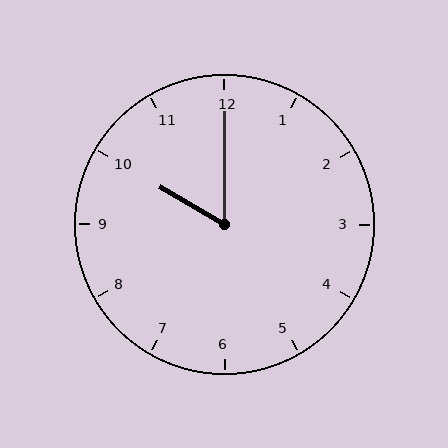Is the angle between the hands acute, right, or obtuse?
It is acute.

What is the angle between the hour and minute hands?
Approximately 60 degrees.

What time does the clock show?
10:00.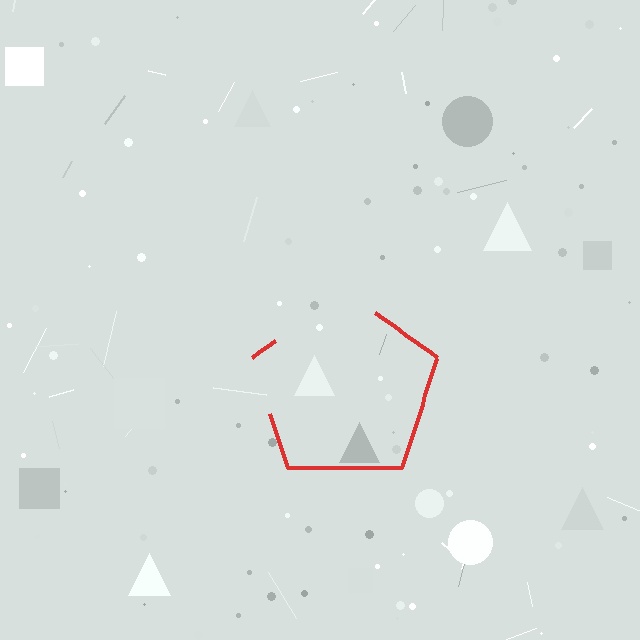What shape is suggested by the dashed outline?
The dashed outline suggests a pentagon.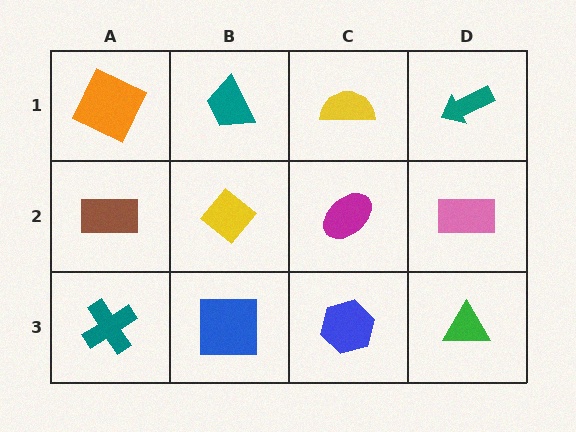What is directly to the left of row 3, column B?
A teal cross.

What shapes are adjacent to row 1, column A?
A brown rectangle (row 2, column A), a teal trapezoid (row 1, column B).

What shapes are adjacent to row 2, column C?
A yellow semicircle (row 1, column C), a blue hexagon (row 3, column C), a yellow diamond (row 2, column B), a pink rectangle (row 2, column D).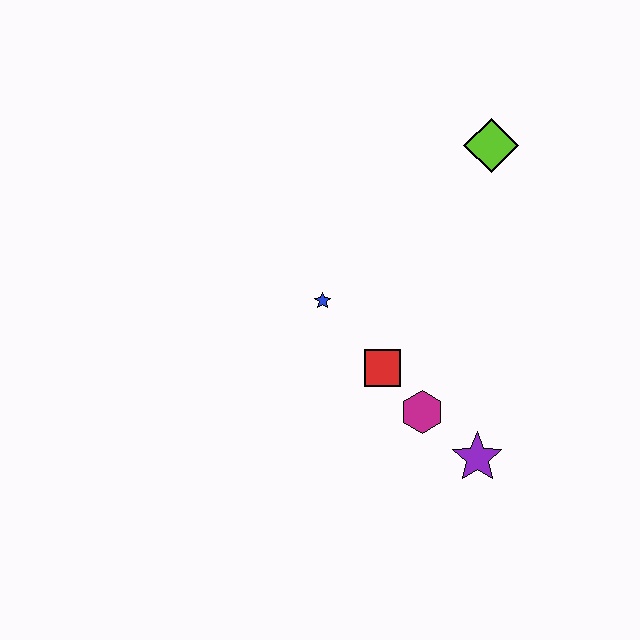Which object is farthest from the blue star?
The lime diamond is farthest from the blue star.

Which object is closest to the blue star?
The red square is closest to the blue star.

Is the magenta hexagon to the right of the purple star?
No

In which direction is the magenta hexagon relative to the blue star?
The magenta hexagon is below the blue star.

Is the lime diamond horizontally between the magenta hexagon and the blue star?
No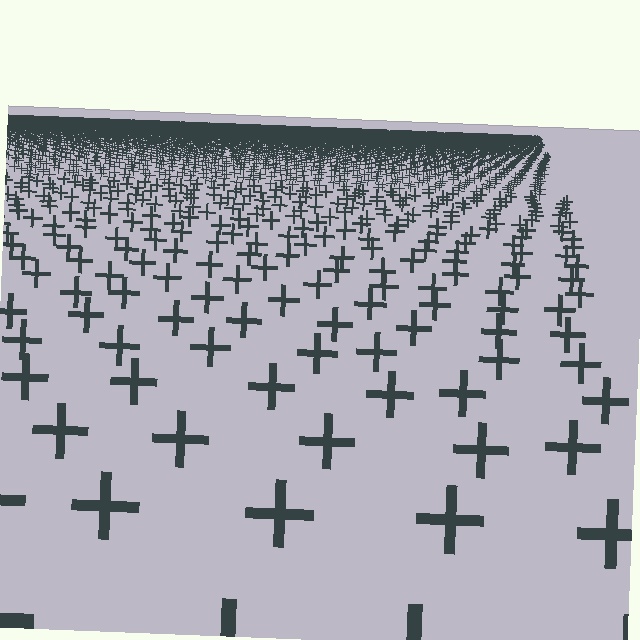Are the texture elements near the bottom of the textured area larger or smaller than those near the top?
Larger. Near the bottom, elements are closer to the viewer and appear at a bigger on-screen size.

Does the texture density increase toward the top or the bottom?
Density increases toward the top.